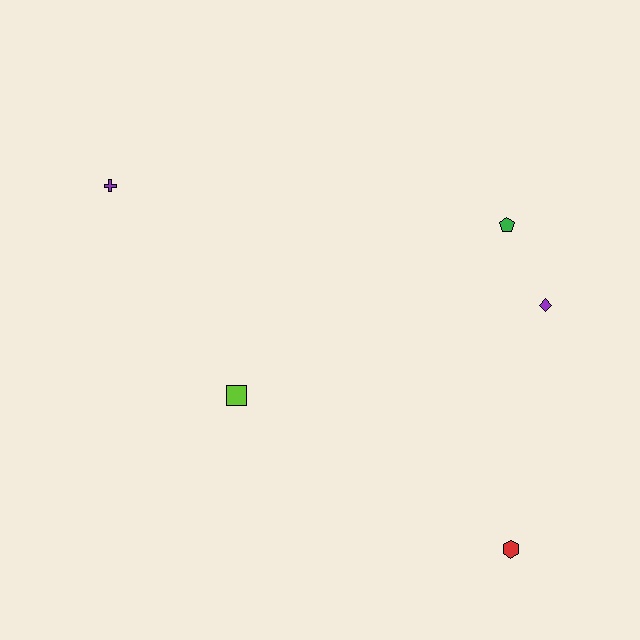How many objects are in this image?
There are 5 objects.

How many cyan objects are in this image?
There are no cyan objects.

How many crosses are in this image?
There is 1 cross.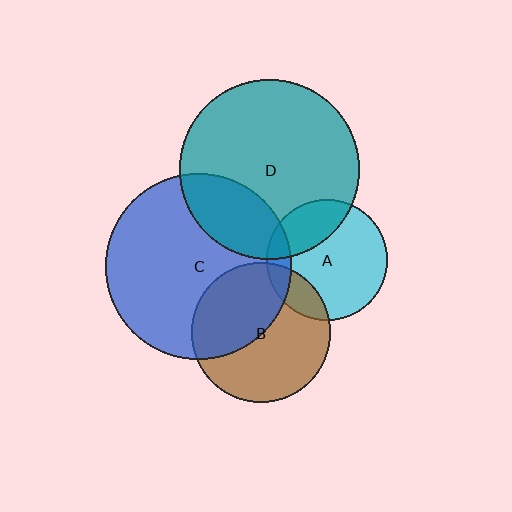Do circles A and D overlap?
Yes.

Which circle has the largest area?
Circle C (blue).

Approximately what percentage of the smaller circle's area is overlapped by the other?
Approximately 25%.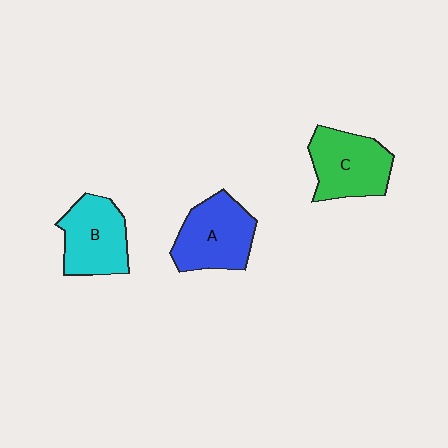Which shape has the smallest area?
Shape B (cyan).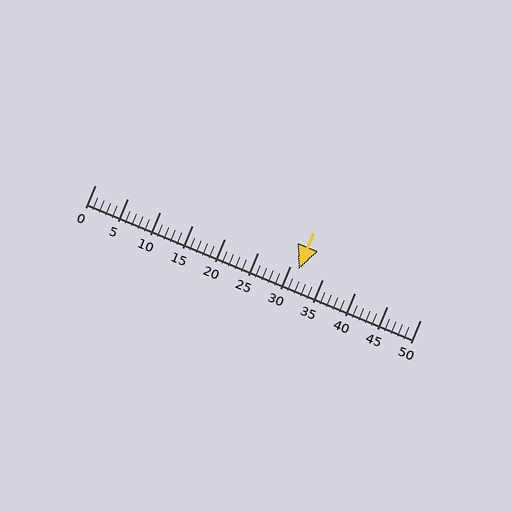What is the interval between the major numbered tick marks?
The major tick marks are spaced 5 units apart.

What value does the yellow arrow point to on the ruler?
The yellow arrow points to approximately 31.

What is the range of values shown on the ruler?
The ruler shows values from 0 to 50.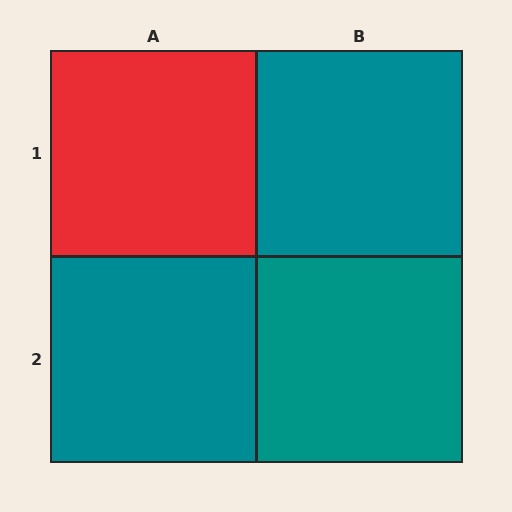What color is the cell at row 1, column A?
Red.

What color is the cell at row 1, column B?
Teal.